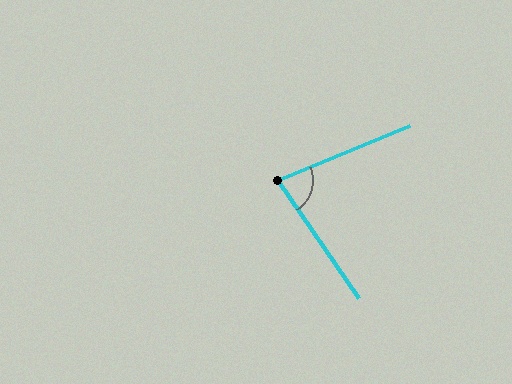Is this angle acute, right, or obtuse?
It is acute.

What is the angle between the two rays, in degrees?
Approximately 78 degrees.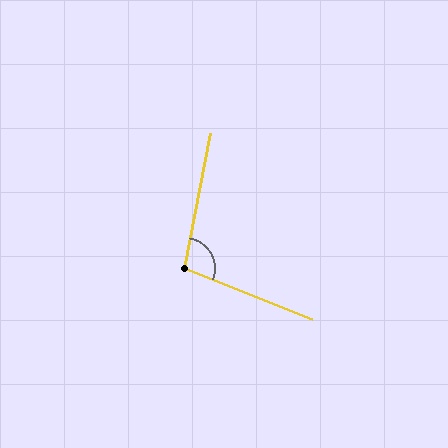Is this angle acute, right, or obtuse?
It is obtuse.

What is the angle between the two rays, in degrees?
Approximately 101 degrees.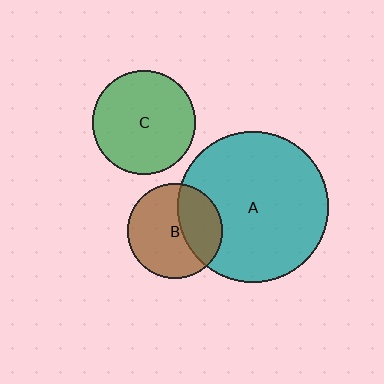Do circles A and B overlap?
Yes.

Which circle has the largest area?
Circle A (teal).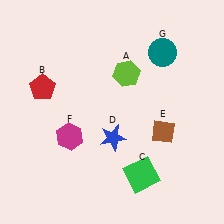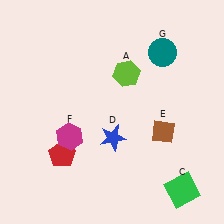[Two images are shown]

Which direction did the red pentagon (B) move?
The red pentagon (B) moved down.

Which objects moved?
The objects that moved are: the red pentagon (B), the green square (C).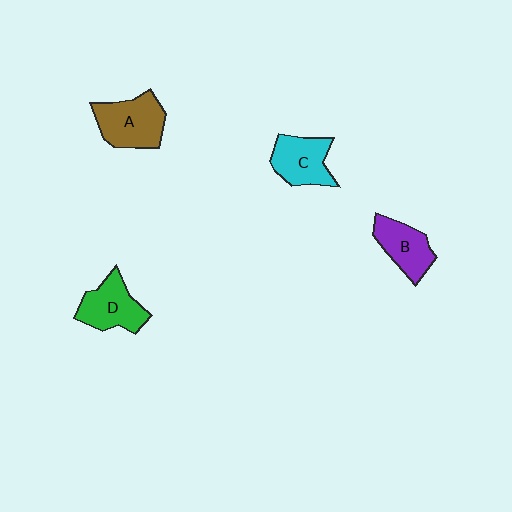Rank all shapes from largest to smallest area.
From largest to smallest: A (brown), D (green), C (cyan), B (purple).